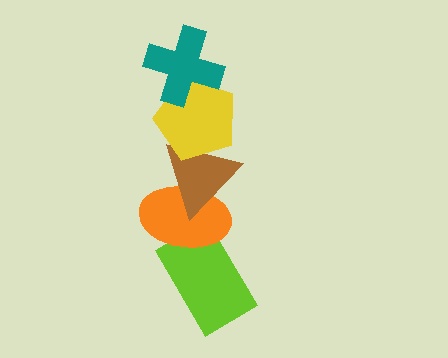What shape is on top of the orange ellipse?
The brown triangle is on top of the orange ellipse.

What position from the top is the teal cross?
The teal cross is 1st from the top.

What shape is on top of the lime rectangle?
The orange ellipse is on top of the lime rectangle.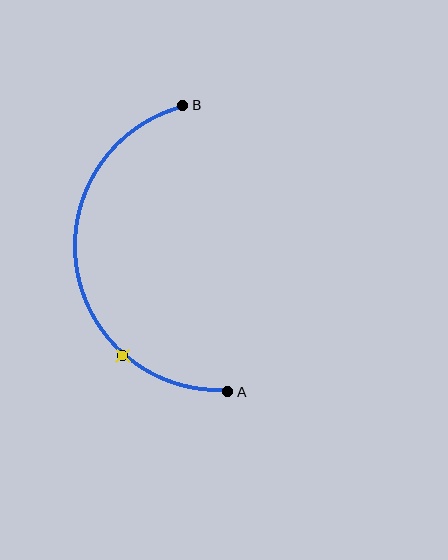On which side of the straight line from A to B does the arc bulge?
The arc bulges to the left of the straight line connecting A and B.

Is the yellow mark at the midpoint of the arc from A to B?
No. The yellow mark lies on the arc but is closer to endpoint A. The arc midpoint would be at the point on the curve equidistant along the arc from both A and B.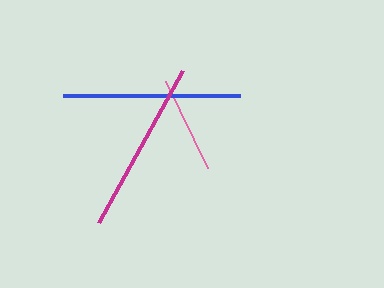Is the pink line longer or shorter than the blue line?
The blue line is longer than the pink line.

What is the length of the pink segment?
The pink segment is approximately 96 pixels long.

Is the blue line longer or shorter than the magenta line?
The blue line is longer than the magenta line.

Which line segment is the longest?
The blue line is the longest at approximately 177 pixels.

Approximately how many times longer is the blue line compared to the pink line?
The blue line is approximately 1.8 times the length of the pink line.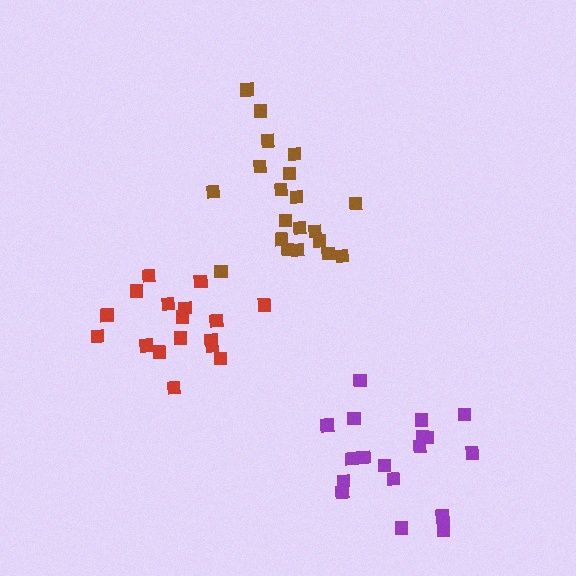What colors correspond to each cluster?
The clusters are colored: brown, red, purple.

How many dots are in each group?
Group 1: 20 dots, Group 2: 17 dots, Group 3: 18 dots (55 total).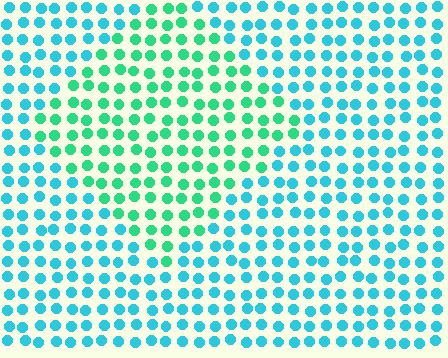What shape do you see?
I see a diamond.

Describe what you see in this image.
The image is filled with small cyan elements in a uniform arrangement. A diamond-shaped region is visible where the elements are tinted to a slightly different hue, forming a subtle color boundary.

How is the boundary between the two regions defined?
The boundary is defined purely by a slight shift in hue (about 35 degrees). Spacing, size, and orientation are identical on both sides.